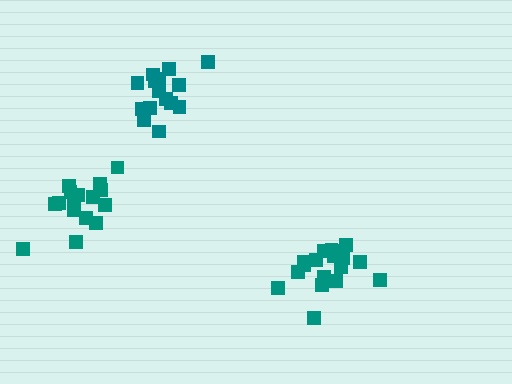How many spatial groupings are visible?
There are 3 spatial groupings.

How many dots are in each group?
Group 1: 15 dots, Group 2: 19 dots, Group 3: 16 dots (50 total).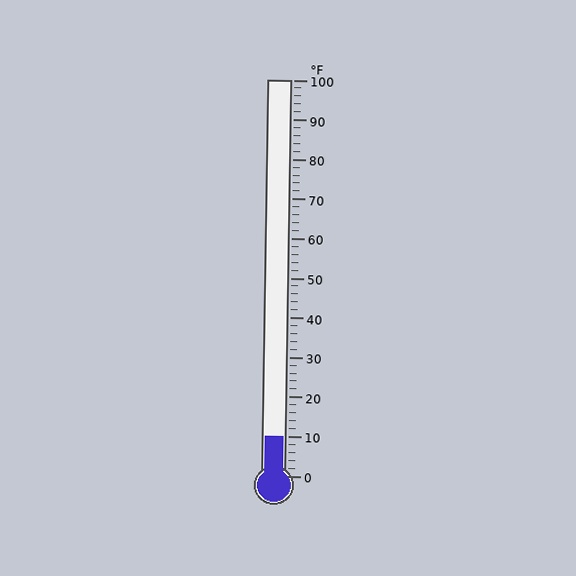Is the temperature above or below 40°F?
The temperature is below 40°F.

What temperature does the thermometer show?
The thermometer shows approximately 10°F.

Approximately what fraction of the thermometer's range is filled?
The thermometer is filled to approximately 10% of its range.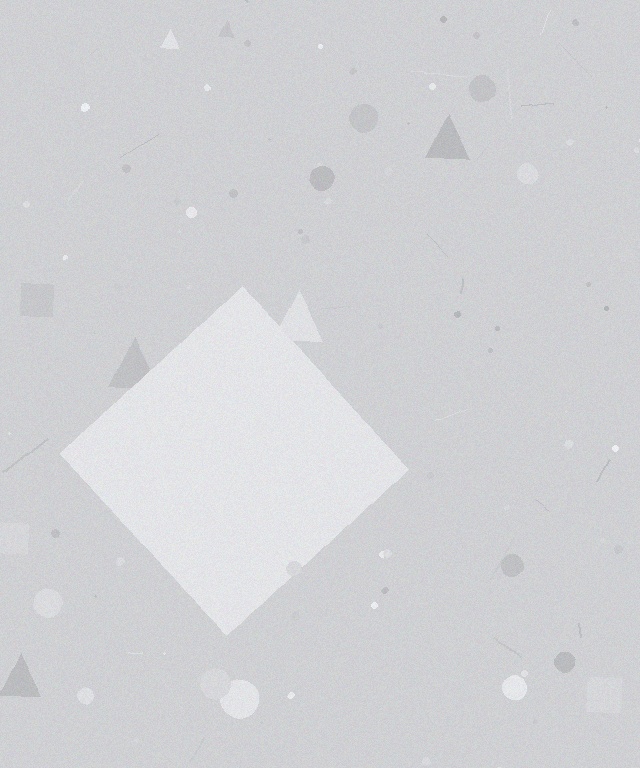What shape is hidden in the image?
A diamond is hidden in the image.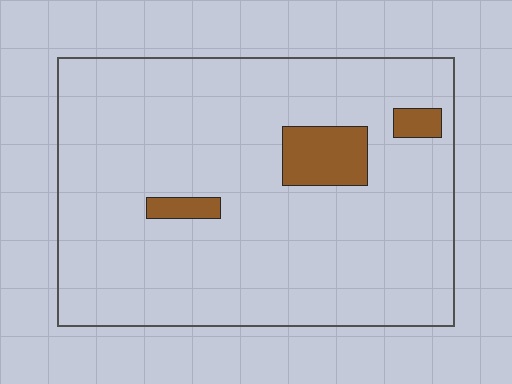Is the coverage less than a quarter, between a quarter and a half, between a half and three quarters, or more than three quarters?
Less than a quarter.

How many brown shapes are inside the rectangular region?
3.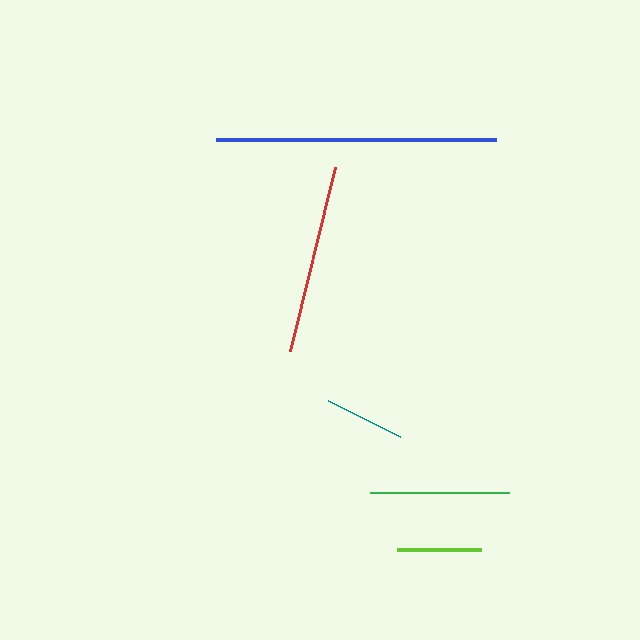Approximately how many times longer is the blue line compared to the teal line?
The blue line is approximately 3.5 times the length of the teal line.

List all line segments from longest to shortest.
From longest to shortest: blue, red, green, lime, teal.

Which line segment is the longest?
The blue line is the longest at approximately 279 pixels.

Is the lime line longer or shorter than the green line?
The green line is longer than the lime line.